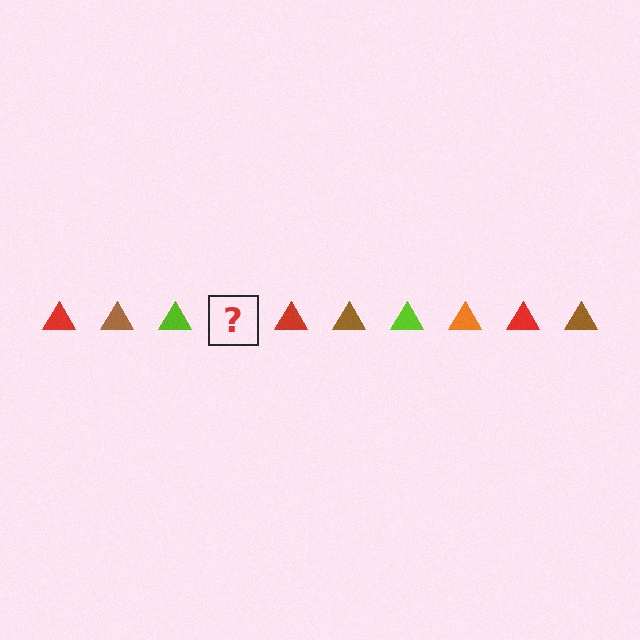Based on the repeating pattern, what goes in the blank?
The blank should be an orange triangle.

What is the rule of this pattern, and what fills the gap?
The rule is that the pattern cycles through red, brown, lime, orange triangles. The gap should be filled with an orange triangle.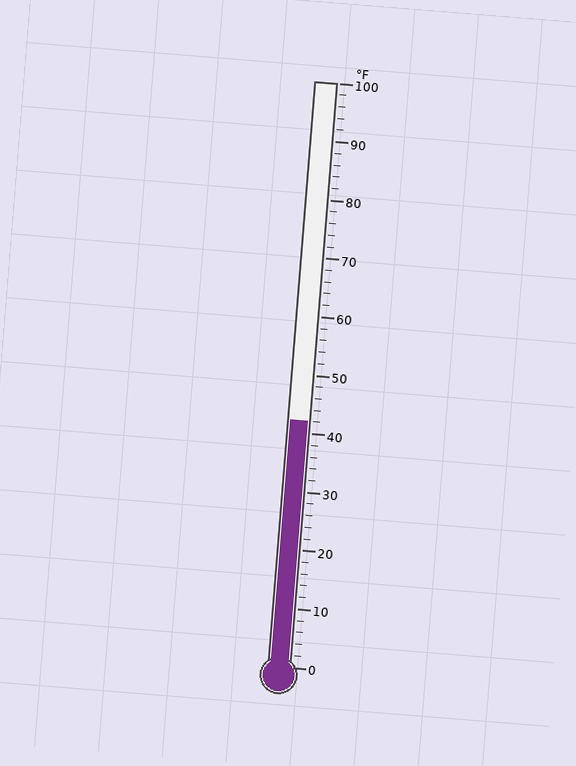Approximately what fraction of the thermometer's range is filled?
The thermometer is filled to approximately 40% of its range.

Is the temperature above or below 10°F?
The temperature is above 10°F.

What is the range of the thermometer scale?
The thermometer scale ranges from 0°F to 100°F.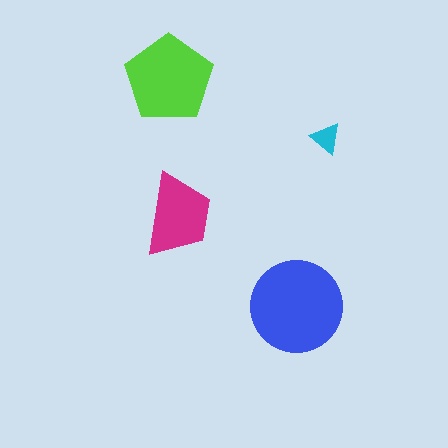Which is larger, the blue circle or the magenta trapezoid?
The blue circle.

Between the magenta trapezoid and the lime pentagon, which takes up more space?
The lime pentagon.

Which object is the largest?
The blue circle.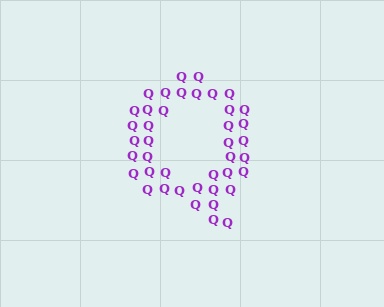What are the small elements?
The small elements are letter Q's.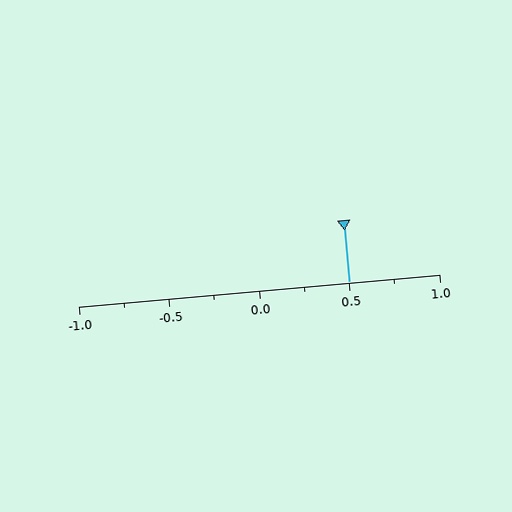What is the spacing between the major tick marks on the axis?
The major ticks are spaced 0.5 apart.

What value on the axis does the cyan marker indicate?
The marker indicates approximately 0.5.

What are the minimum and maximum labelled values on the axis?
The axis runs from -1.0 to 1.0.